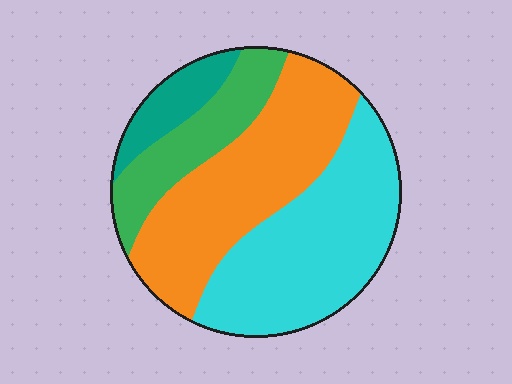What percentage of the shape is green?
Green takes up about one sixth (1/6) of the shape.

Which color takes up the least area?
Teal, at roughly 10%.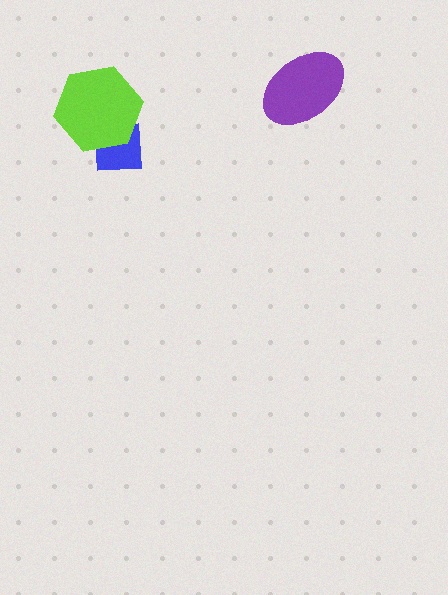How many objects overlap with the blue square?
1 object overlaps with the blue square.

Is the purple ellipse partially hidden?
No, no other shape covers it.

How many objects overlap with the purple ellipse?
0 objects overlap with the purple ellipse.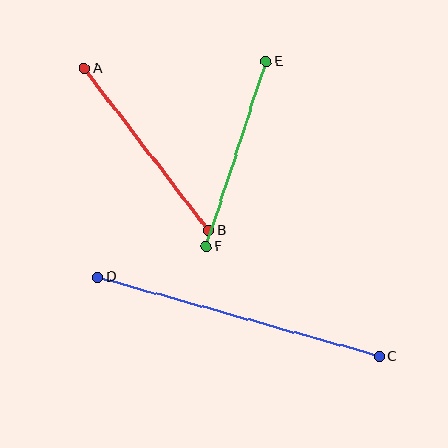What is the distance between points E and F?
The distance is approximately 195 pixels.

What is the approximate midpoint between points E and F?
The midpoint is at approximately (236, 154) pixels.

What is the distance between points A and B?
The distance is approximately 205 pixels.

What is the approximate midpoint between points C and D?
The midpoint is at approximately (238, 317) pixels.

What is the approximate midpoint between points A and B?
The midpoint is at approximately (146, 149) pixels.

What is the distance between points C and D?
The distance is approximately 292 pixels.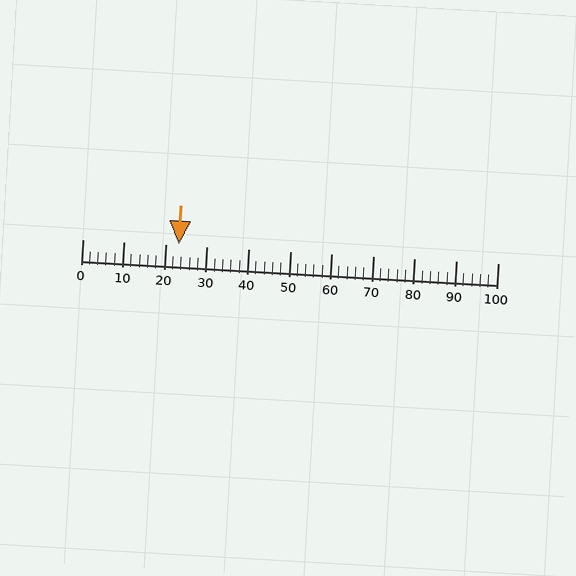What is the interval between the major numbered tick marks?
The major tick marks are spaced 10 units apart.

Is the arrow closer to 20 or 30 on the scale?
The arrow is closer to 20.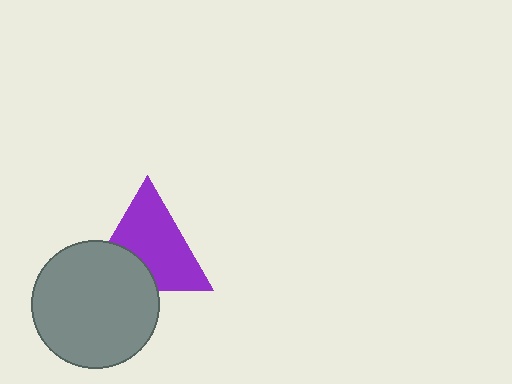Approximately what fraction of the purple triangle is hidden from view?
Roughly 32% of the purple triangle is hidden behind the gray circle.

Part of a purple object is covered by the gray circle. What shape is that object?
It is a triangle.